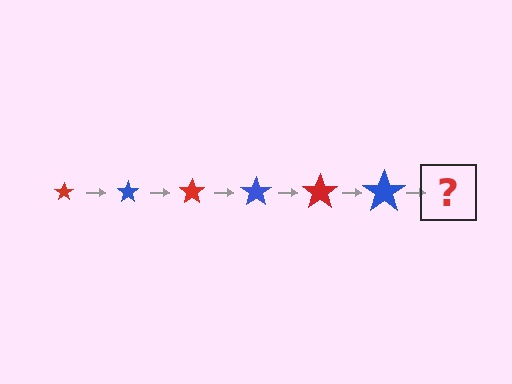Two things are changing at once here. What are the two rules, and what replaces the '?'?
The two rules are that the star grows larger each step and the color cycles through red and blue. The '?' should be a red star, larger than the previous one.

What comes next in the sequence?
The next element should be a red star, larger than the previous one.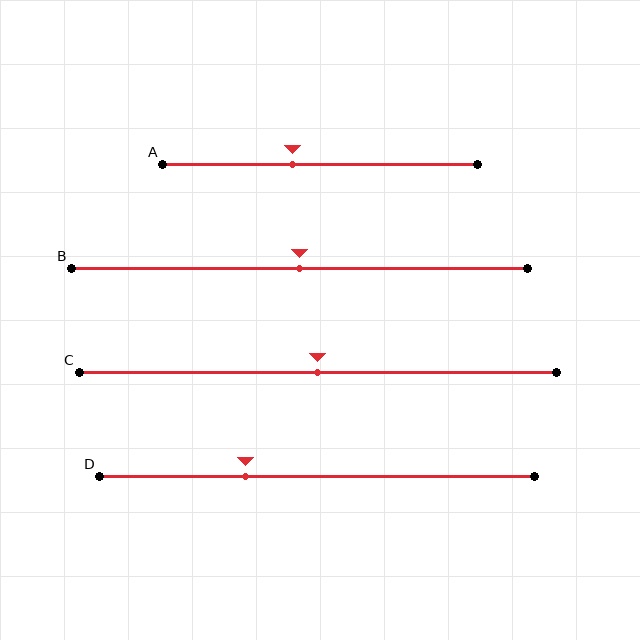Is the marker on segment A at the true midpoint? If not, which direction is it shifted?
No, the marker on segment A is shifted to the left by about 9% of the segment length.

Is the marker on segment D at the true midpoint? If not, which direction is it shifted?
No, the marker on segment D is shifted to the left by about 16% of the segment length.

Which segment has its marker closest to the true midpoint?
Segment B has its marker closest to the true midpoint.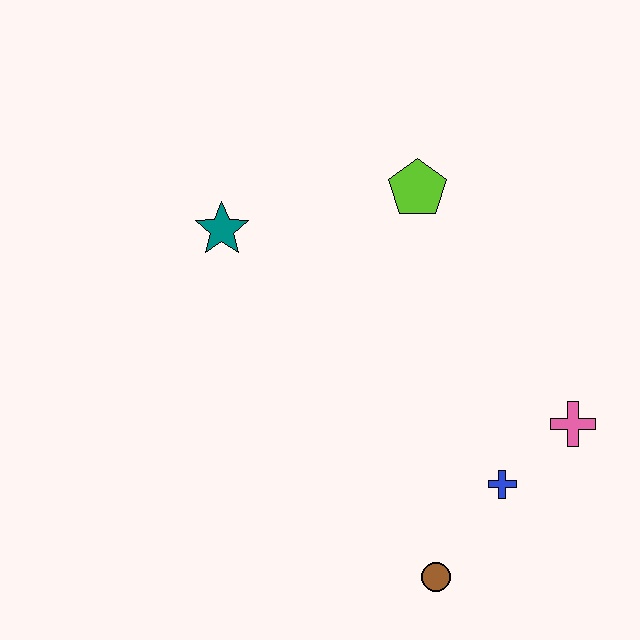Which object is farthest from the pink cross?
The teal star is farthest from the pink cross.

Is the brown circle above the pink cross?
No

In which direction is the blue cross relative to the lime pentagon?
The blue cross is below the lime pentagon.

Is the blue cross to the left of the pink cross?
Yes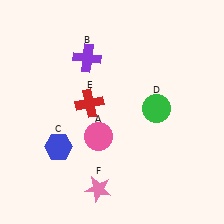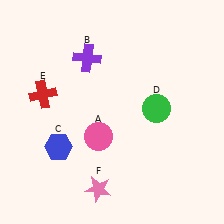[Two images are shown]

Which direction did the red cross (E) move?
The red cross (E) moved left.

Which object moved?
The red cross (E) moved left.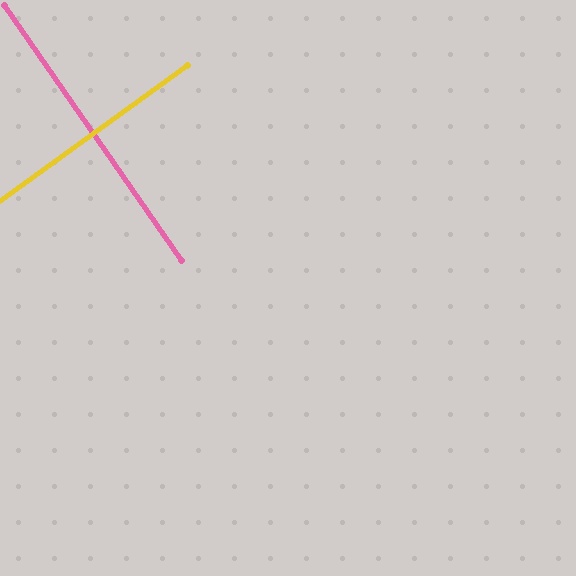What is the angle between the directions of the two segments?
Approximately 89 degrees.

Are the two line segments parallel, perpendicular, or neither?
Perpendicular — they meet at approximately 89°.